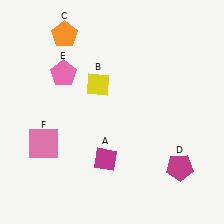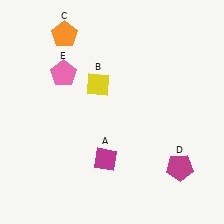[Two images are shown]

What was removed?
The pink square (F) was removed in Image 2.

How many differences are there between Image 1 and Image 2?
There is 1 difference between the two images.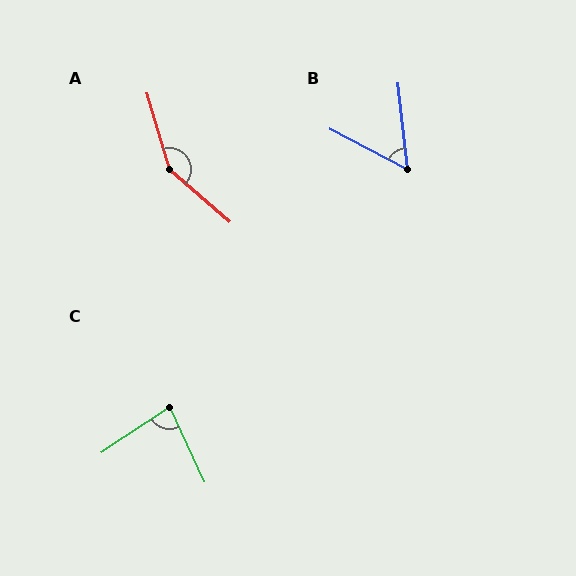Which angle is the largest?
A, at approximately 148 degrees.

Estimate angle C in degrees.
Approximately 81 degrees.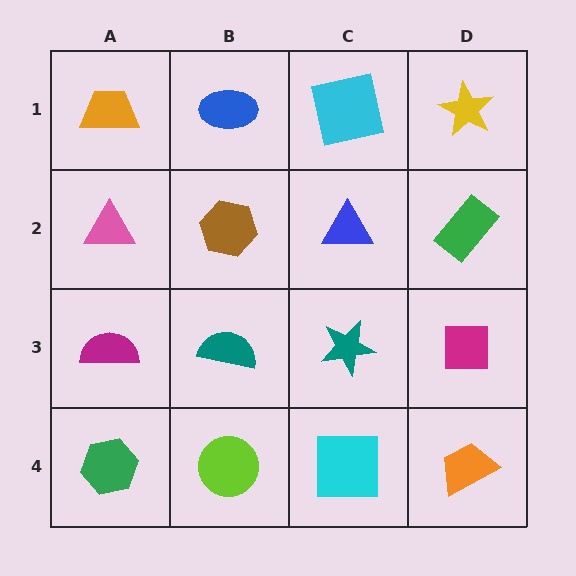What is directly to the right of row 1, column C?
A yellow star.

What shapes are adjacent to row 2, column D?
A yellow star (row 1, column D), a magenta square (row 3, column D), a blue triangle (row 2, column C).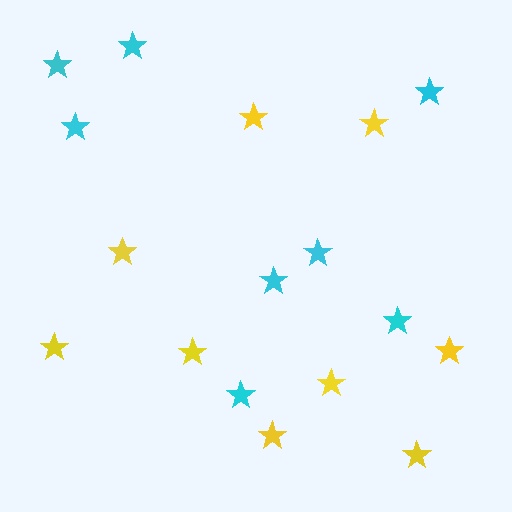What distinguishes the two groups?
There are 2 groups: one group of yellow stars (9) and one group of cyan stars (8).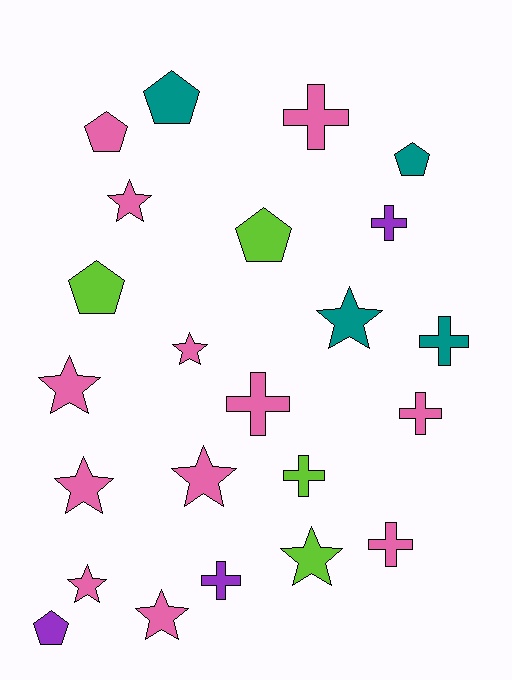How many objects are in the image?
There are 23 objects.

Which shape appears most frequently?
Star, with 9 objects.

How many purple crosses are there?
There are 2 purple crosses.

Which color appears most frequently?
Pink, with 12 objects.